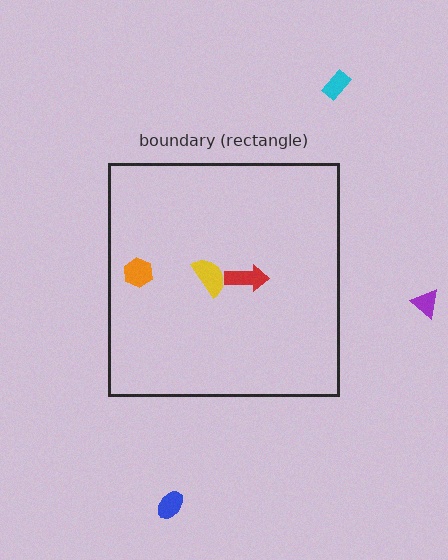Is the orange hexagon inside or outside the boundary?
Inside.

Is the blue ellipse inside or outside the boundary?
Outside.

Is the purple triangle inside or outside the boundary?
Outside.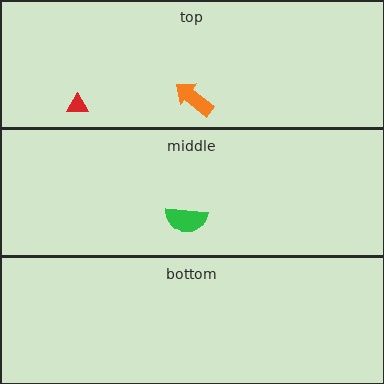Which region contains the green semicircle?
The middle region.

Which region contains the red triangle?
The top region.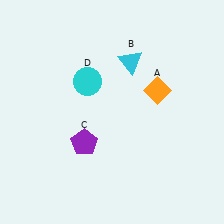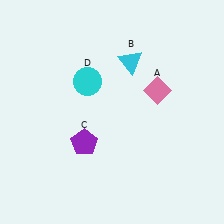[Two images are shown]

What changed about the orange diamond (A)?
In Image 1, A is orange. In Image 2, it changed to pink.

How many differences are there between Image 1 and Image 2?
There is 1 difference between the two images.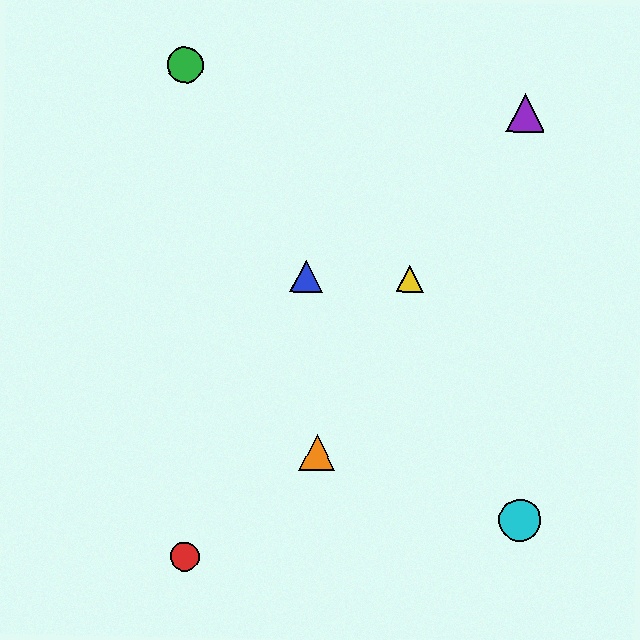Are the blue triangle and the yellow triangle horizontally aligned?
Yes, both are at y≈276.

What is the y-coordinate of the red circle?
The red circle is at y≈556.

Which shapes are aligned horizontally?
The blue triangle, the yellow triangle are aligned horizontally.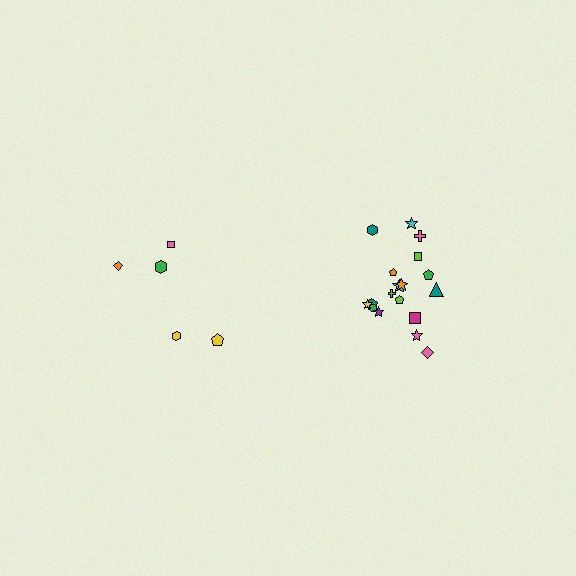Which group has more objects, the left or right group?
The right group.